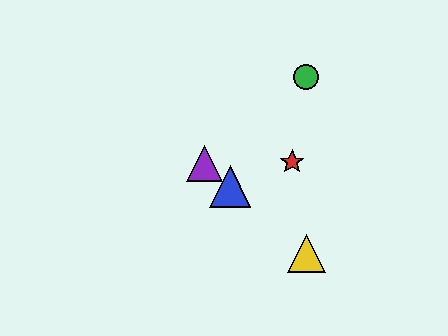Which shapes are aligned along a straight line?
The blue triangle, the yellow triangle, the purple triangle are aligned along a straight line.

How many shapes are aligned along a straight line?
3 shapes (the blue triangle, the yellow triangle, the purple triangle) are aligned along a straight line.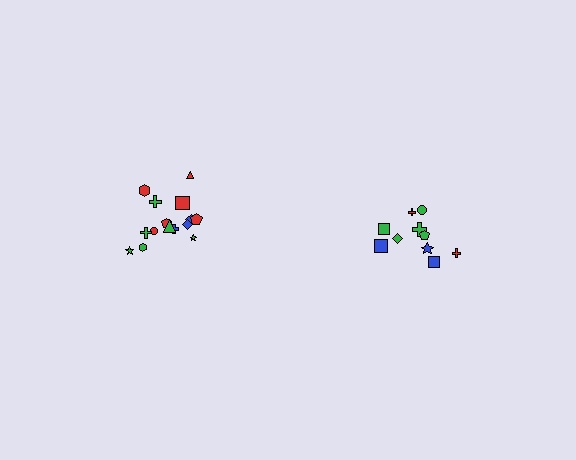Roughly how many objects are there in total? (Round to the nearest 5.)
Roughly 25 objects in total.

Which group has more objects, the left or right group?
The left group.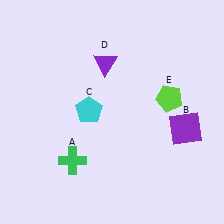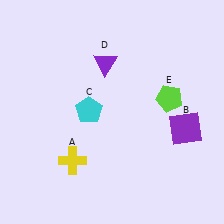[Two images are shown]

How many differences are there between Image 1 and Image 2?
There is 1 difference between the two images.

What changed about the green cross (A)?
In Image 1, A is green. In Image 2, it changed to yellow.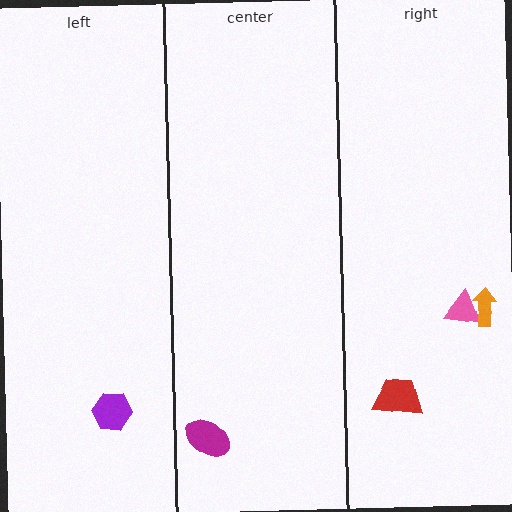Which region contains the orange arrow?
The right region.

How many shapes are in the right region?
3.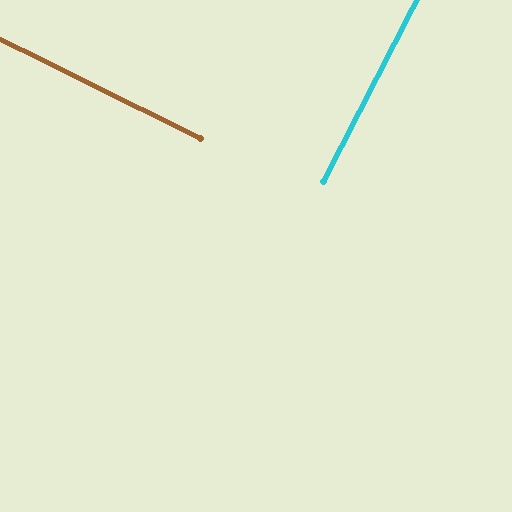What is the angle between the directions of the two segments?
Approximately 89 degrees.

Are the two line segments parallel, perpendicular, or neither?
Perpendicular — they meet at approximately 89°.